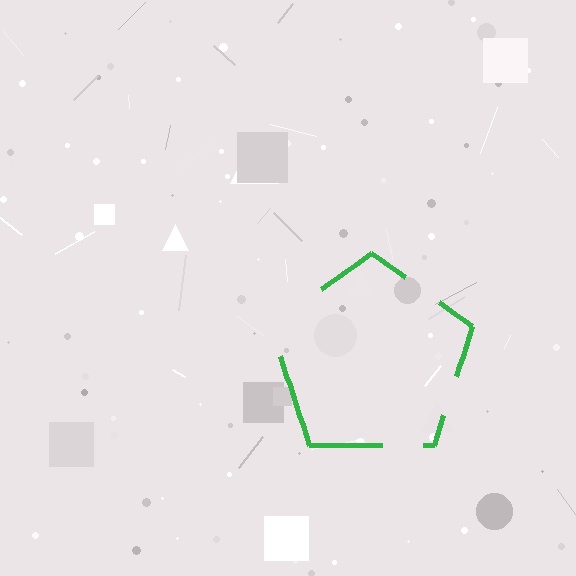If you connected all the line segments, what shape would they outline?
They would outline a pentagon.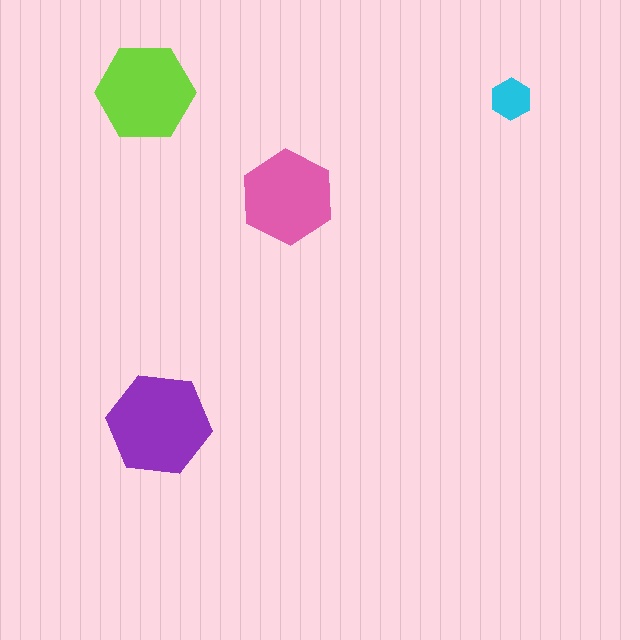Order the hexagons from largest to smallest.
the purple one, the lime one, the pink one, the cyan one.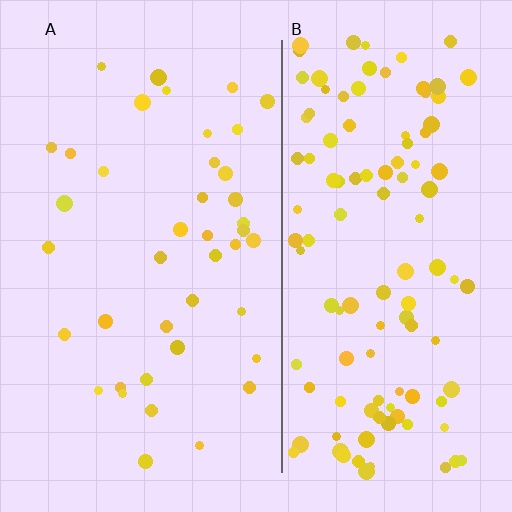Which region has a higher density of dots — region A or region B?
B (the right).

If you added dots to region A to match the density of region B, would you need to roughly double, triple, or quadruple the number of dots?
Approximately triple.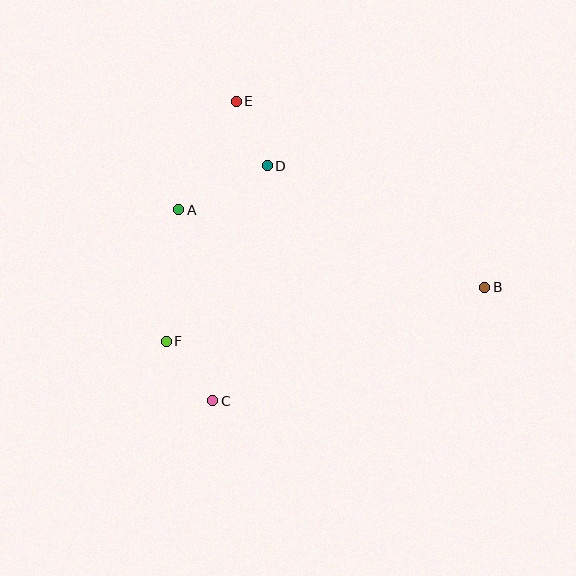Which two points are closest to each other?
Points D and E are closest to each other.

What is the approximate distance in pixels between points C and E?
The distance between C and E is approximately 300 pixels.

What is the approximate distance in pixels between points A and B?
The distance between A and B is approximately 316 pixels.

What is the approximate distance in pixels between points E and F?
The distance between E and F is approximately 250 pixels.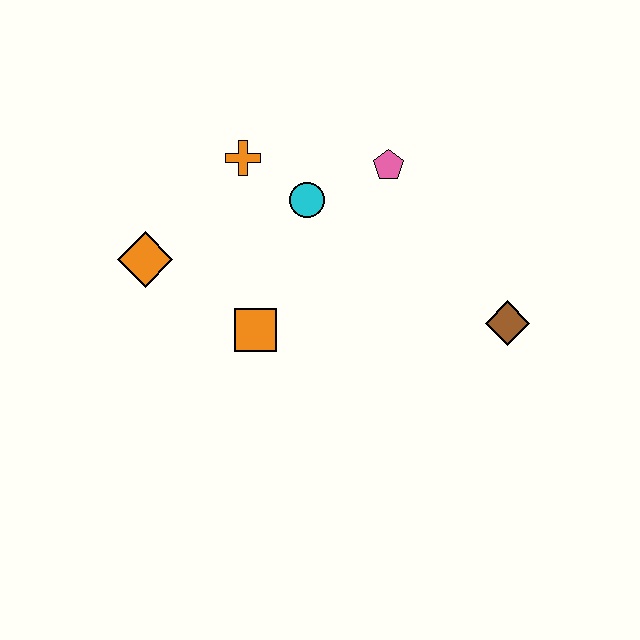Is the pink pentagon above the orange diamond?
Yes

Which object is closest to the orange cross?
The cyan circle is closest to the orange cross.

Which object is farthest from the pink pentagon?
The orange diamond is farthest from the pink pentagon.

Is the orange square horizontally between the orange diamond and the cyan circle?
Yes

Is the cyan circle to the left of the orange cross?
No